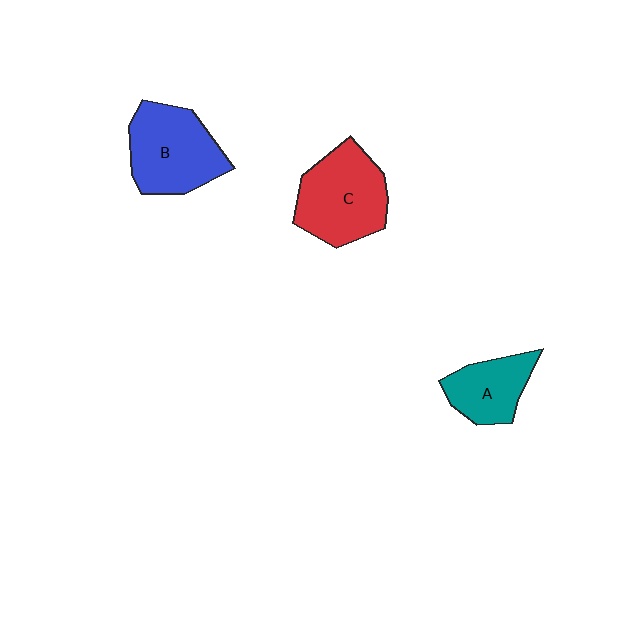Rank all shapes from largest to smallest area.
From largest to smallest: C (red), B (blue), A (teal).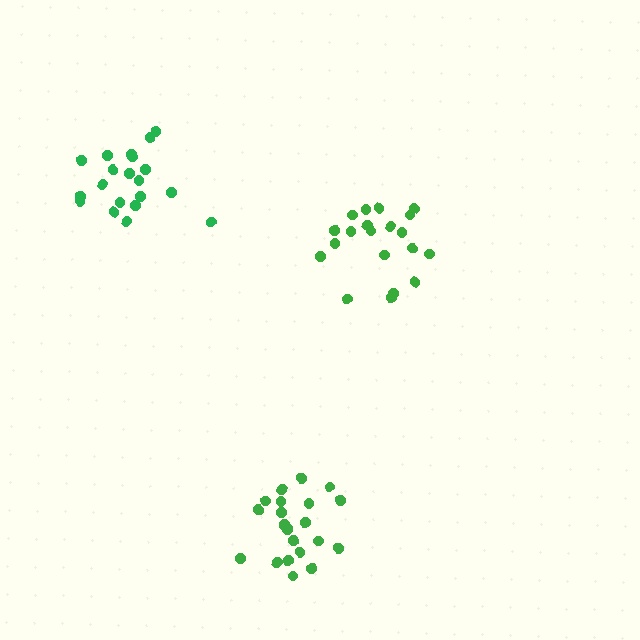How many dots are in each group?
Group 1: 20 dots, Group 2: 20 dots, Group 3: 21 dots (61 total).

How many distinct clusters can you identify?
There are 3 distinct clusters.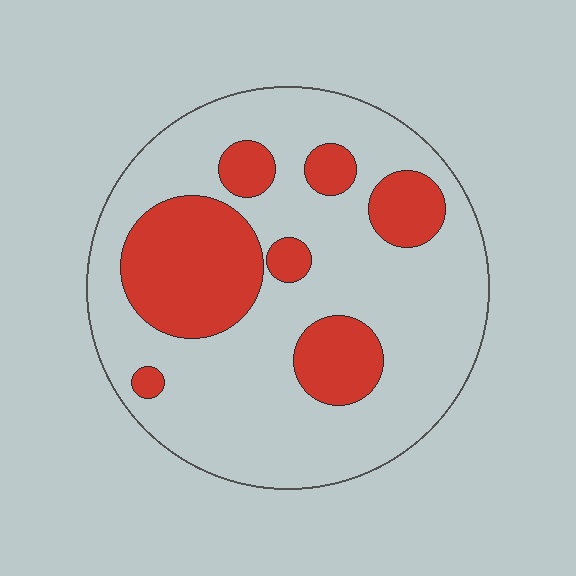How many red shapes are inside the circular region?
7.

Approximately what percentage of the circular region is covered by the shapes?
Approximately 25%.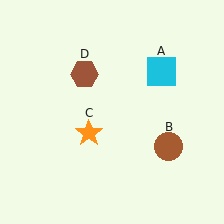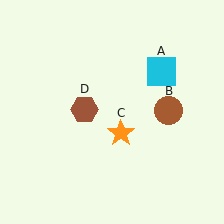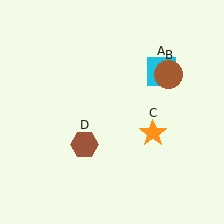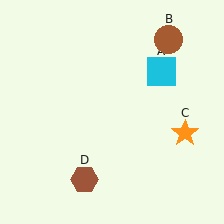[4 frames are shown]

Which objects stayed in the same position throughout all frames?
Cyan square (object A) remained stationary.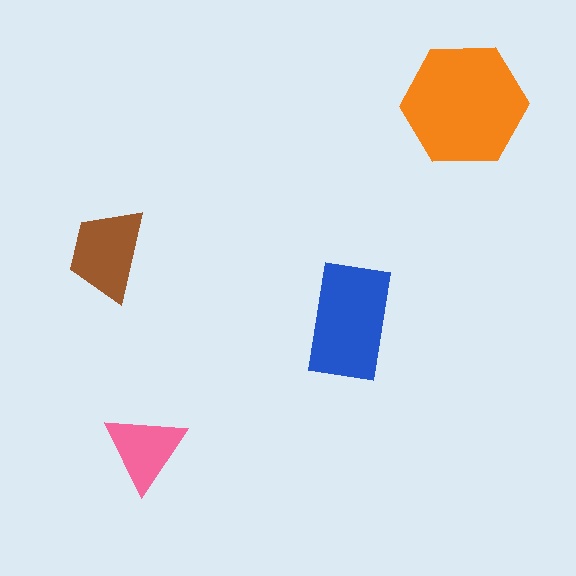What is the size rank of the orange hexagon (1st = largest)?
1st.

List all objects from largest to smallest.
The orange hexagon, the blue rectangle, the brown trapezoid, the pink triangle.